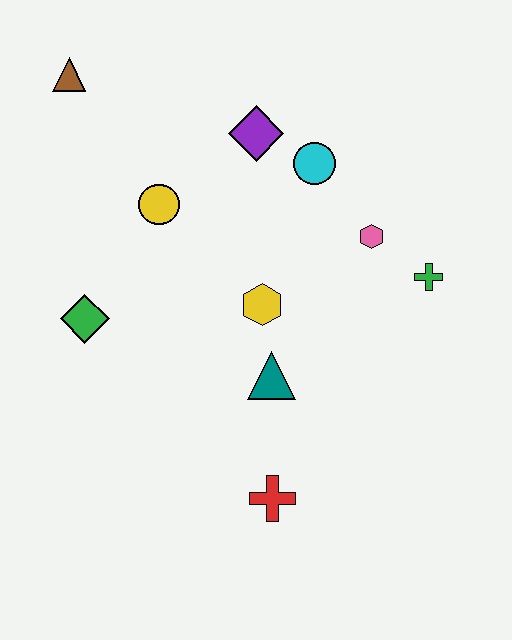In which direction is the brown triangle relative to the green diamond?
The brown triangle is above the green diamond.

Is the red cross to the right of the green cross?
No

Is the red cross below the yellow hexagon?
Yes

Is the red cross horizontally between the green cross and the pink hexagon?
No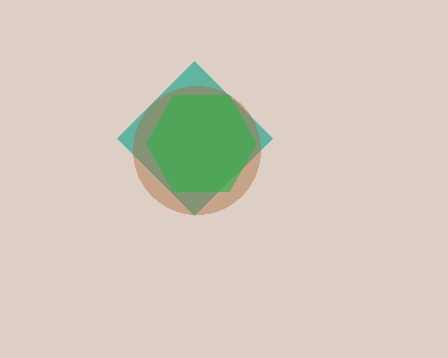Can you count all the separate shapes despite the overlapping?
Yes, there are 3 separate shapes.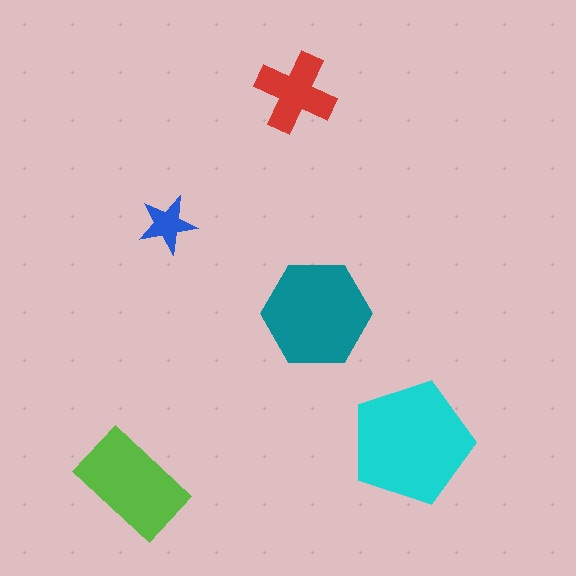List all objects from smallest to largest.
The blue star, the red cross, the lime rectangle, the teal hexagon, the cyan pentagon.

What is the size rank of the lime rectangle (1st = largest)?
3rd.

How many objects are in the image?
There are 5 objects in the image.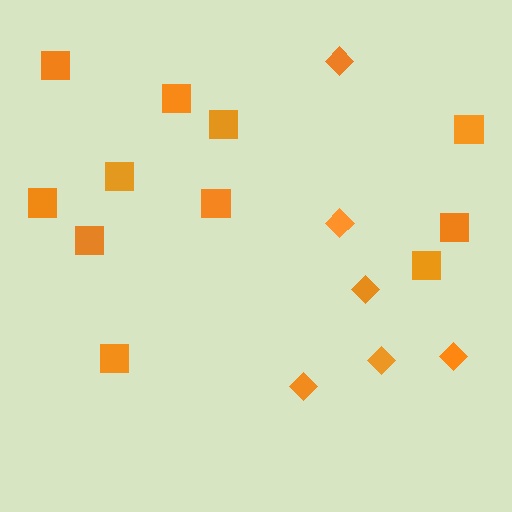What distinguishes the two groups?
There are 2 groups: one group of diamonds (6) and one group of squares (11).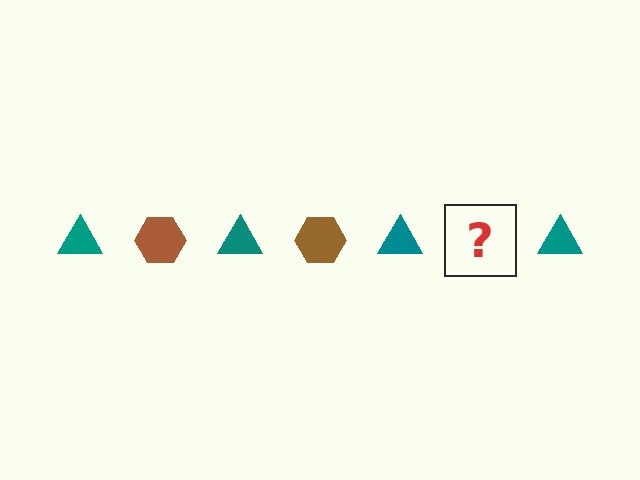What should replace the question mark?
The question mark should be replaced with a brown hexagon.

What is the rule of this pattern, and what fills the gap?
The rule is that the pattern alternates between teal triangle and brown hexagon. The gap should be filled with a brown hexagon.